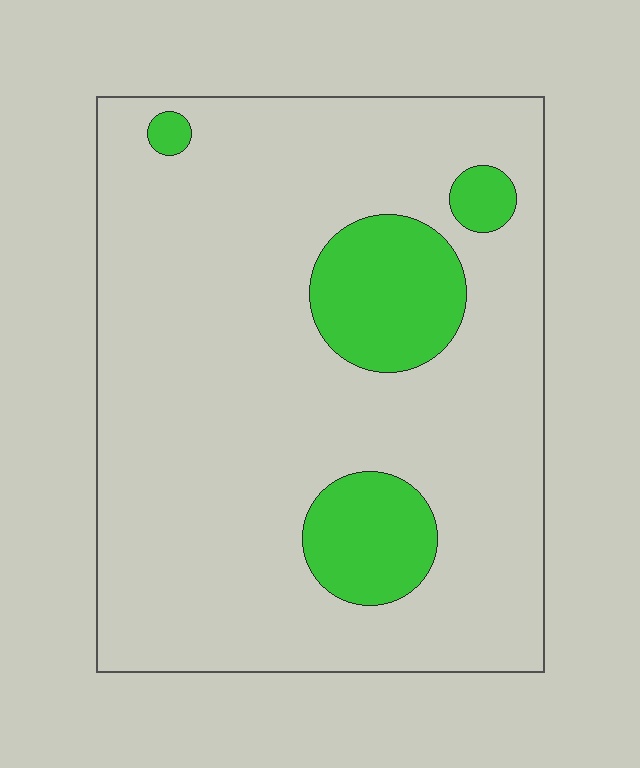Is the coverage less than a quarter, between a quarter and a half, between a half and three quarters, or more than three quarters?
Less than a quarter.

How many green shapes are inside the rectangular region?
4.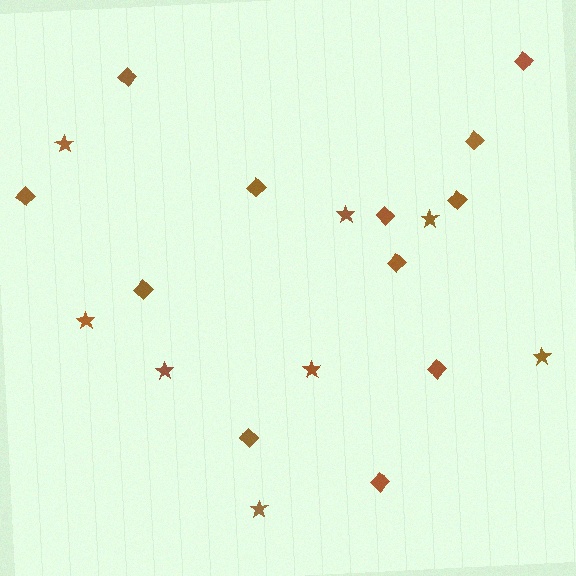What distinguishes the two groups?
There are 2 groups: one group of diamonds (12) and one group of stars (8).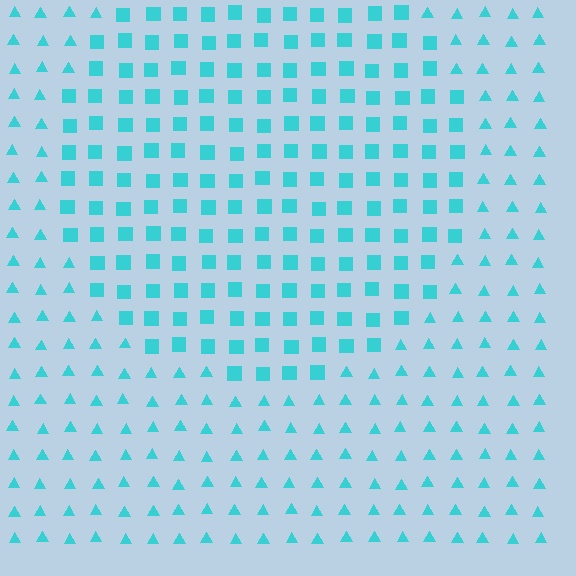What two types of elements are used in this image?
The image uses squares inside the circle region and triangles outside it.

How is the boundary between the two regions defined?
The boundary is defined by a change in element shape: squares inside vs. triangles outside. All elements share the same color and spacing.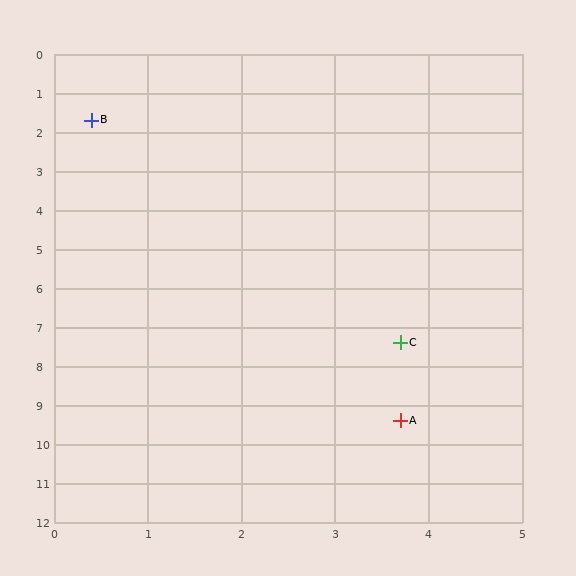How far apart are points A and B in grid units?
Points A and B are about 8.4 grid units apart.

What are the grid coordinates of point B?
Point B is at approximately (0.4, 1.7).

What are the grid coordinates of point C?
Point C is at approximately (3.7, 7.4).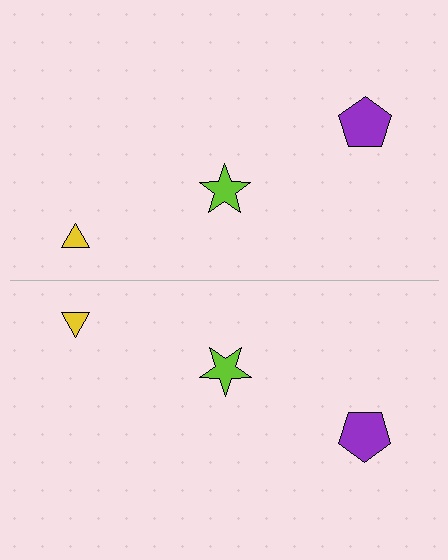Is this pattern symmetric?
Yes, this pattern has bilateral (reflection) symmetry.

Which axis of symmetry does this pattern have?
The pattern has a horizontal axis of symmetry running through the center of the image.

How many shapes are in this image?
There are 6 shapes in this image.